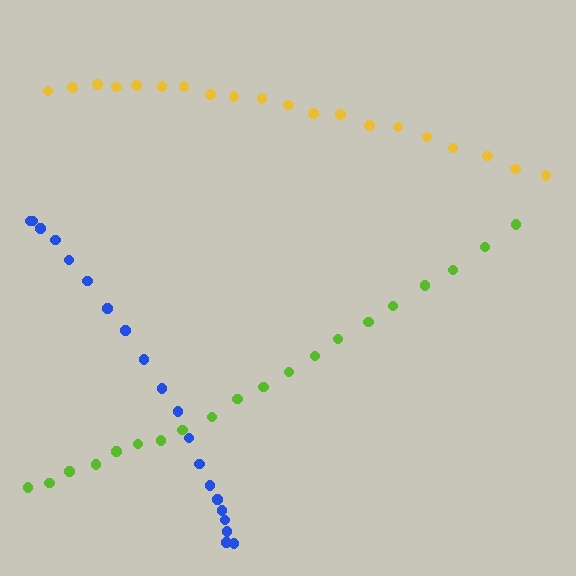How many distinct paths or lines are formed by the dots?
There are 3 distinct paths.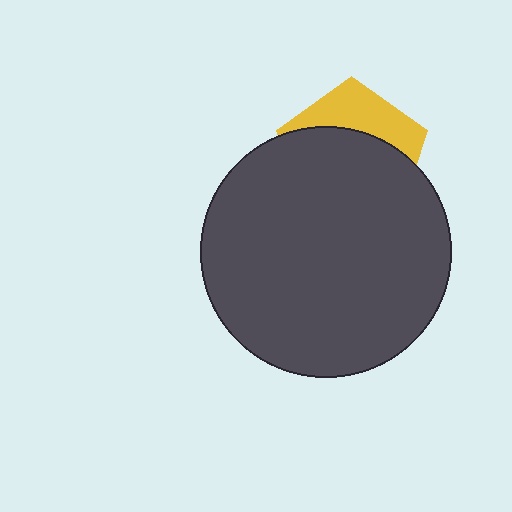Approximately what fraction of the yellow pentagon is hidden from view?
Roughly 67% of the yellow pentagon is hidden behind the dark gray circle.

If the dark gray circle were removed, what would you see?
You would see the complete yellow pentagon.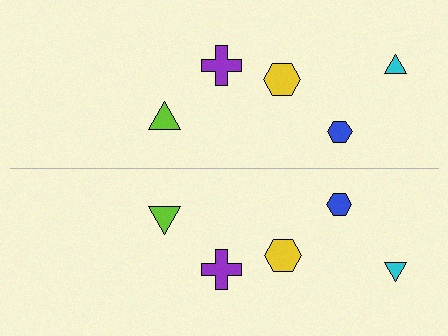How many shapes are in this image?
There are 10 shapes in this image.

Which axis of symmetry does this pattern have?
The pattern has a horizontal axis of symmetry running through the center of the image.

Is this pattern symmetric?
Yes, this pattern has bilateral (reflection) symmetry.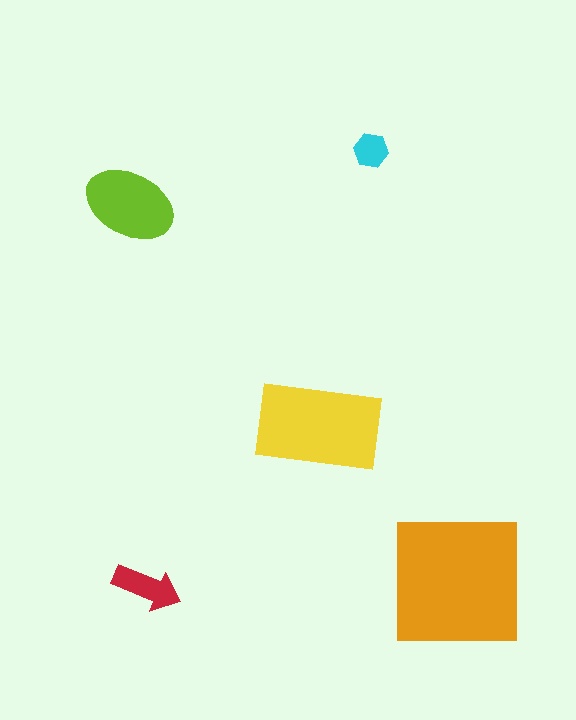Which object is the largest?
The orange square.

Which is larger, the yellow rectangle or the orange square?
The orange square.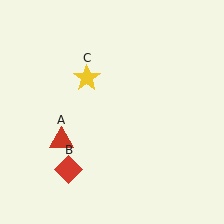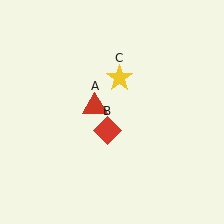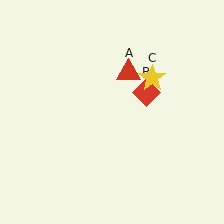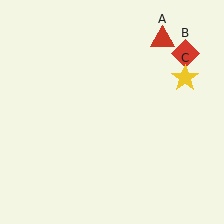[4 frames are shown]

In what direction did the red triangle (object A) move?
The red triangle (object A) moved up and to the right.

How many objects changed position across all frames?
3 objects changed position: red triangle (object A), red diamond (object B), yellow star (object C).